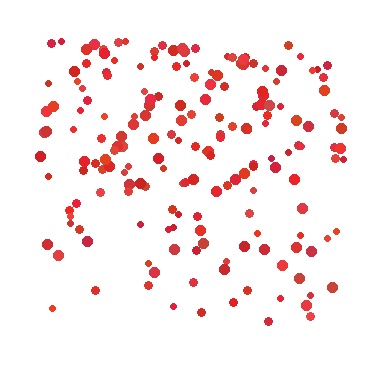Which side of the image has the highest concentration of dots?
The top.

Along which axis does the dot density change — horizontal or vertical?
Vertical.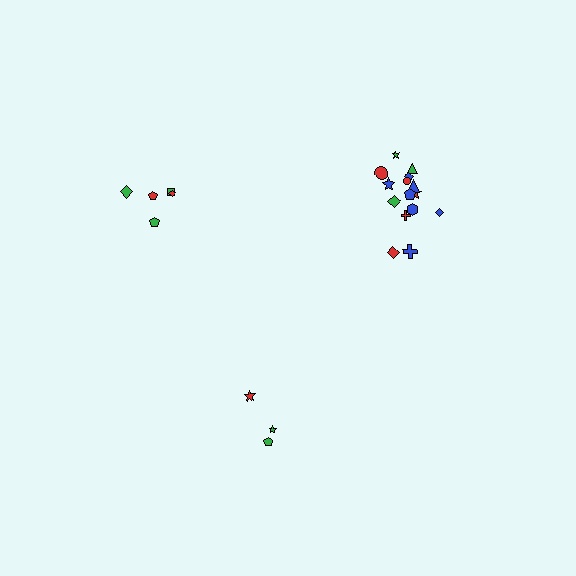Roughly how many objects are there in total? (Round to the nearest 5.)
Roughly 25 objects in total.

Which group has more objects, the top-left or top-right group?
The top-right group.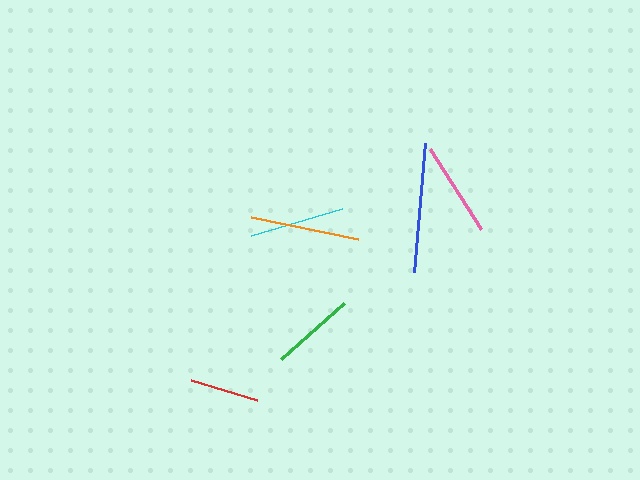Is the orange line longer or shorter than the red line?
The orange line is longer than the red line.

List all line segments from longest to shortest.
From longest to shortest: blue, orange, pink, cyan, green, red.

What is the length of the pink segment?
The pink segment is approximately 95 pixels long.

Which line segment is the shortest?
The red line is the shortest at approximately 69 pixels.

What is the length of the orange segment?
The orange segment is approximately 110 pixels long.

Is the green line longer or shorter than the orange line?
The orange line is longer than the green line.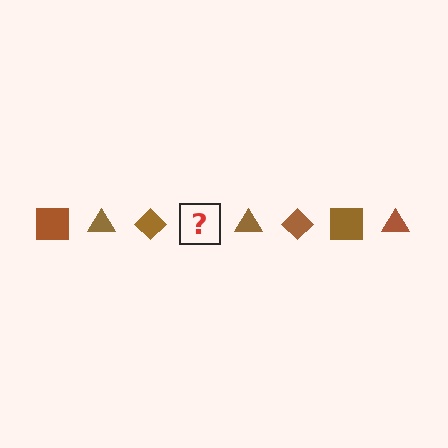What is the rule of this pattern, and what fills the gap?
The rule is that the pattern cycles through square, triangle, diamond shapes in brown. The gap should be filled with a brown square.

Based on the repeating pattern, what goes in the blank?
The blank should be a brown square.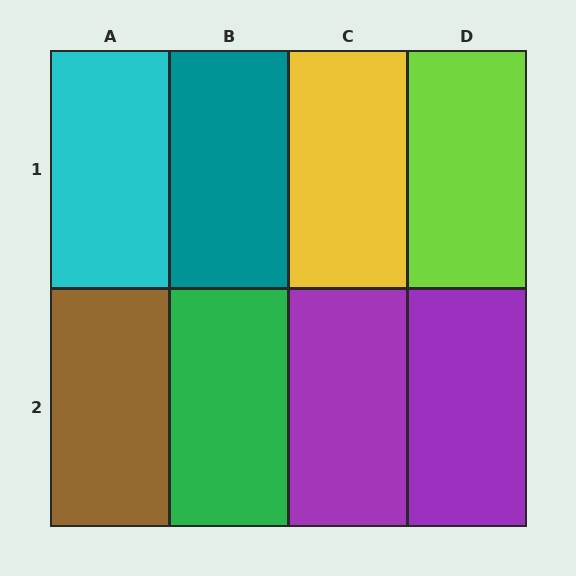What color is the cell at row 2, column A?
Brown.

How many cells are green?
1 cell is green.